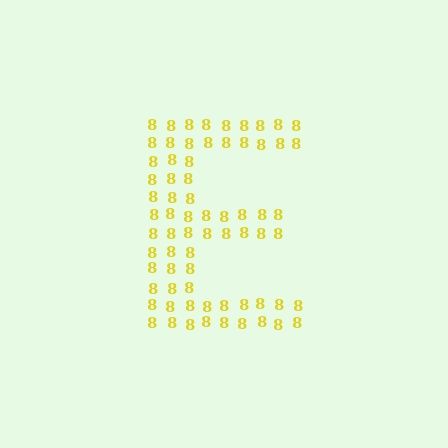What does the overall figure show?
The overall figure shows the letter E.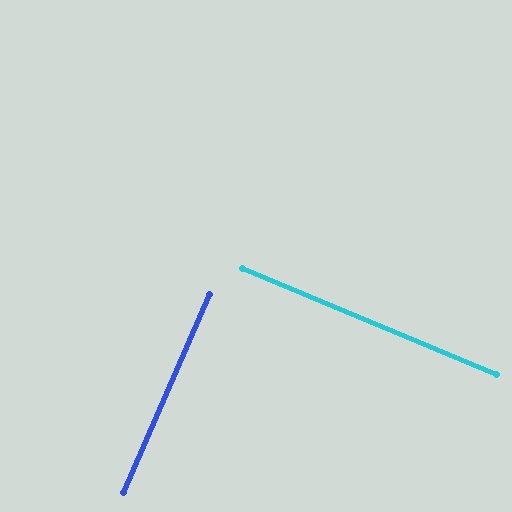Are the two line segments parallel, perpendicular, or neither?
Perpendicular — they meet at approximately 89°.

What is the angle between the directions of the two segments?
Approximately 89 degrees.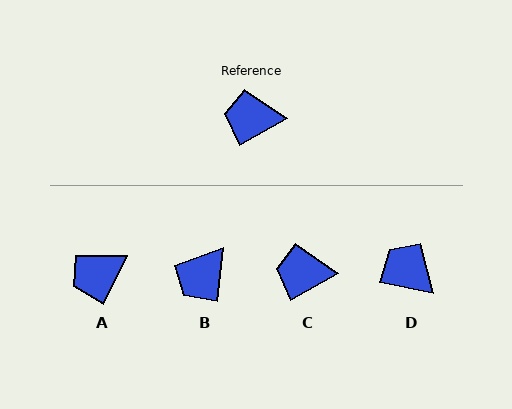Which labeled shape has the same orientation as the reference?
C.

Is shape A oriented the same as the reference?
No, it is off by about 34 degrees.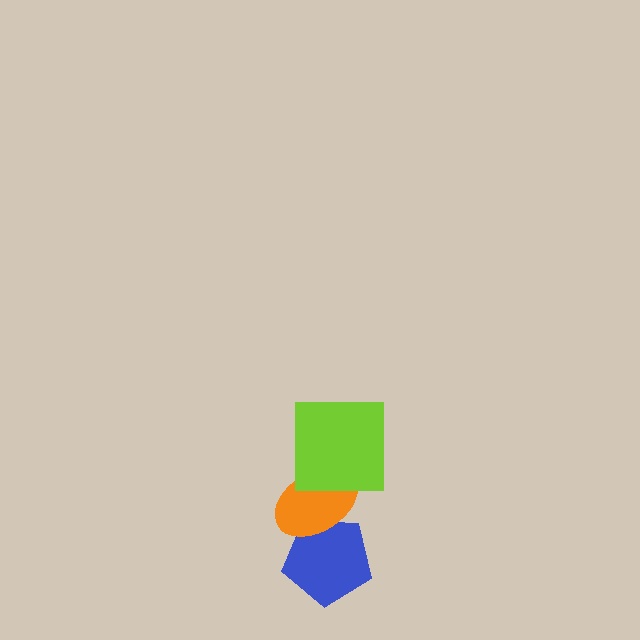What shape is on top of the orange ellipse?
The lime square is on top of the orange ellipse.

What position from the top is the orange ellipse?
The orange ellipse is 2nd from the top.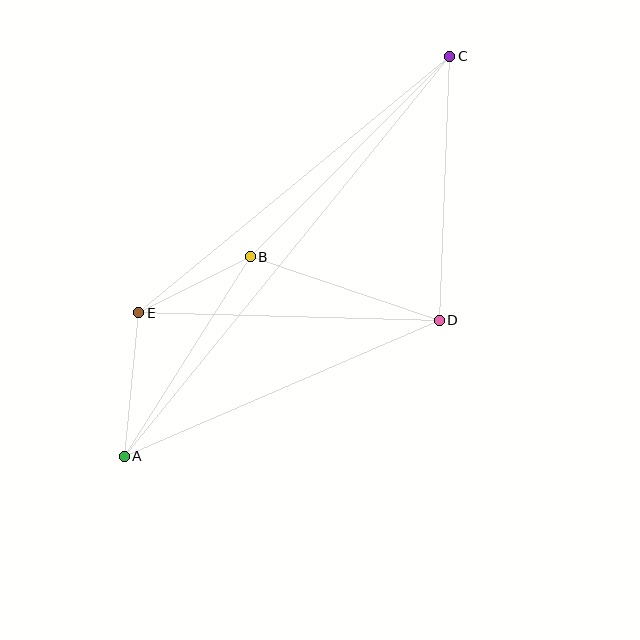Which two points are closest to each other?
Points B and E are closest to each other.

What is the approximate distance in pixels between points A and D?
The distance between A and D is approximately 343 pixels.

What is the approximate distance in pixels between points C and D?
The distance between C and D is approximately 264 pixels.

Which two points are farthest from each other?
Points A and C are farthest from each other.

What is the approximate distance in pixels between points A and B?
The distance between A and B is approximately 236 pixels.